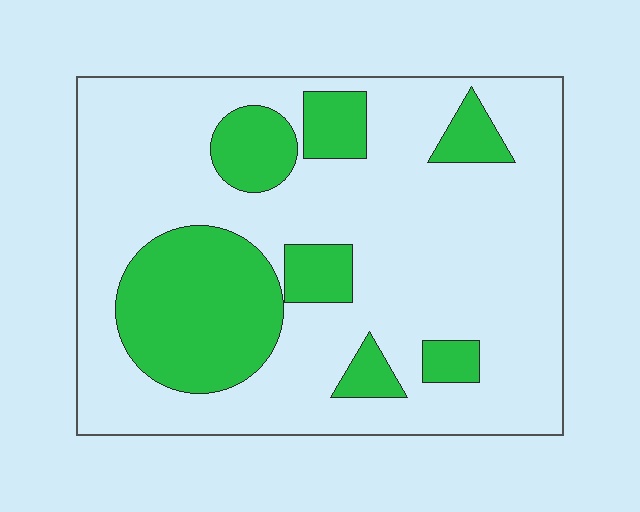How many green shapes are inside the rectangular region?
7.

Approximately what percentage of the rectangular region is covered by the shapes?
Approximately 25%.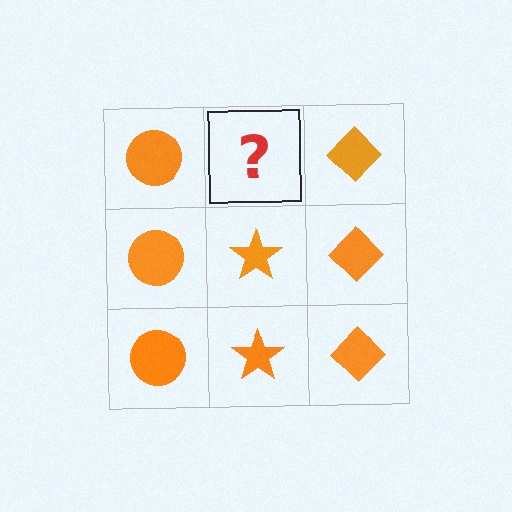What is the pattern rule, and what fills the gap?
The rule is that each column has a consistent shape. The gap should be filled with an orange star.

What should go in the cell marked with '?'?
The missing cell should contain an orange star.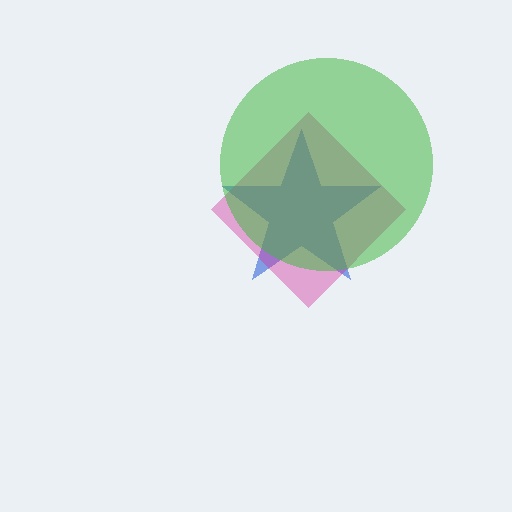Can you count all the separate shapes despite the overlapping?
Yes, there are 3 separate shapes.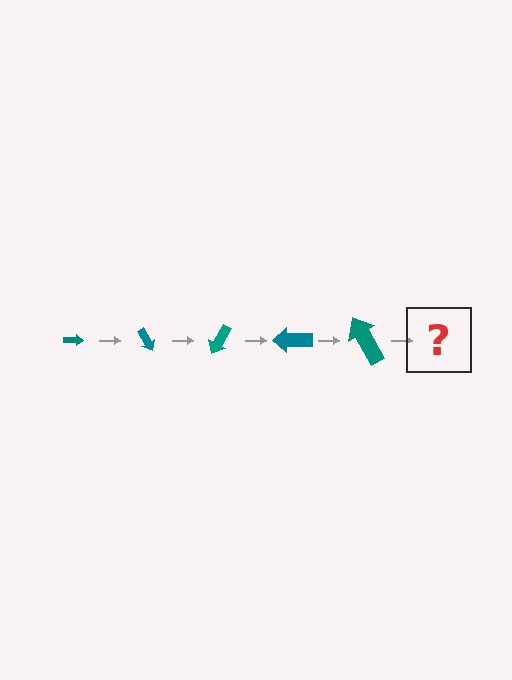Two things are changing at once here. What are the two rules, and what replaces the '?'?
The two rules are that the arrow grows larger each step and it rotates 60 degrees each step. The '?' should be an arrow, larger than the previous one and rotated 300 degrees from the start.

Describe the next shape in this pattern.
It should be an arrow, larger than the previous one and rotated 300 degrees from the start.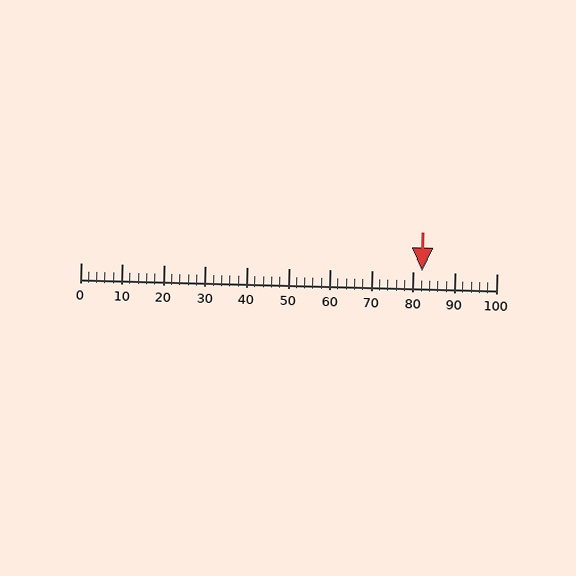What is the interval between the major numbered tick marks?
The major tick marks are spaced 10 units apart.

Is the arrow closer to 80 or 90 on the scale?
The arrow is closer to 80.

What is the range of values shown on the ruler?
The ruler shows values from 0 to 100.